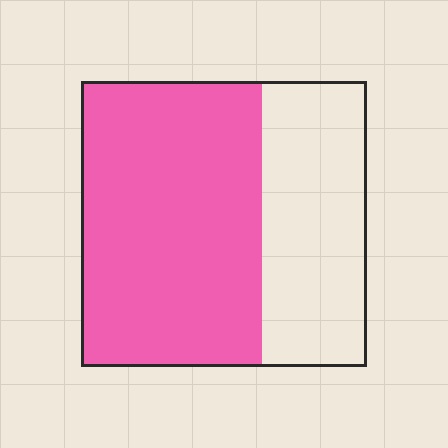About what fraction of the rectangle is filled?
About five eighths (5/8).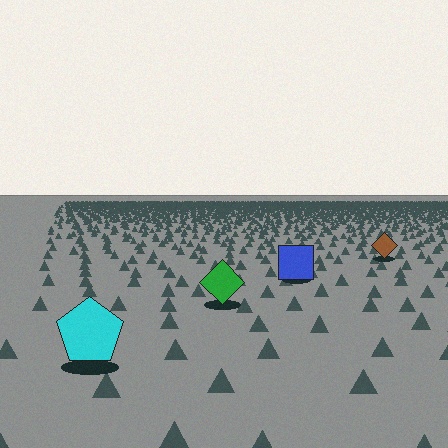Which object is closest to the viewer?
The cyan pentagon is closest. The texture marks near it are larger and more spread out.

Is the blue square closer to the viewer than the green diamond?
No. The green diamond is closer — you can tell from the texture gradient: the ground texture is coarser near it.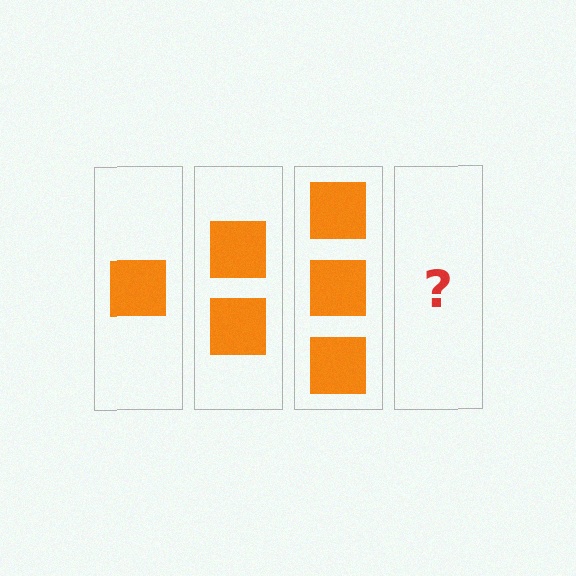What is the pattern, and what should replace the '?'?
The pattern is that each step adds one more square. The '?' should be 4 squares.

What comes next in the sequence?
The next element should be 4 squares.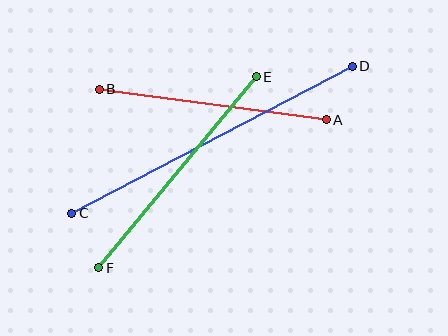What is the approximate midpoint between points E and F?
The midpoint is at approximately (177, 172) pixels.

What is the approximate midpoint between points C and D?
The midpoint is at approximately (212, 140) pixels.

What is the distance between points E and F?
The distance is approximately 247 pixels.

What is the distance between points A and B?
The distance is approximately 229 pixels.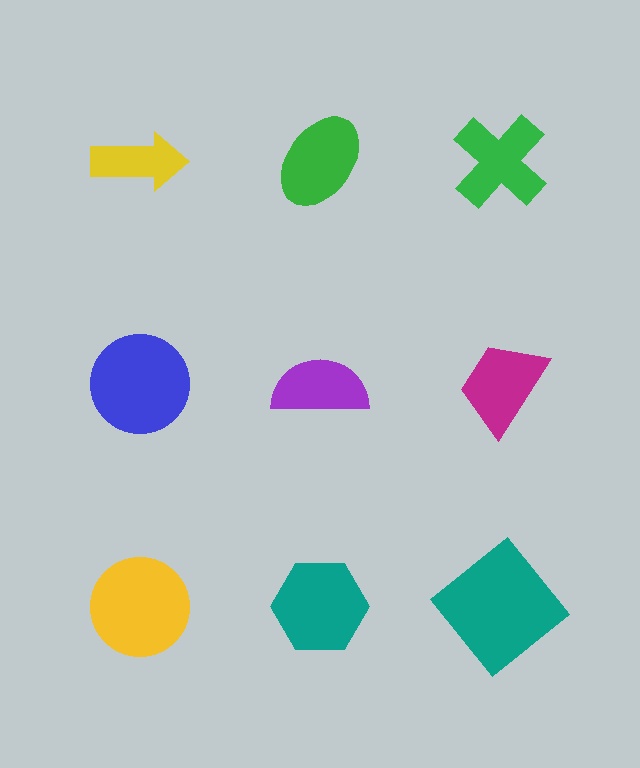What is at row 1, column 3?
A green cross.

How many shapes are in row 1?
3 shapes.